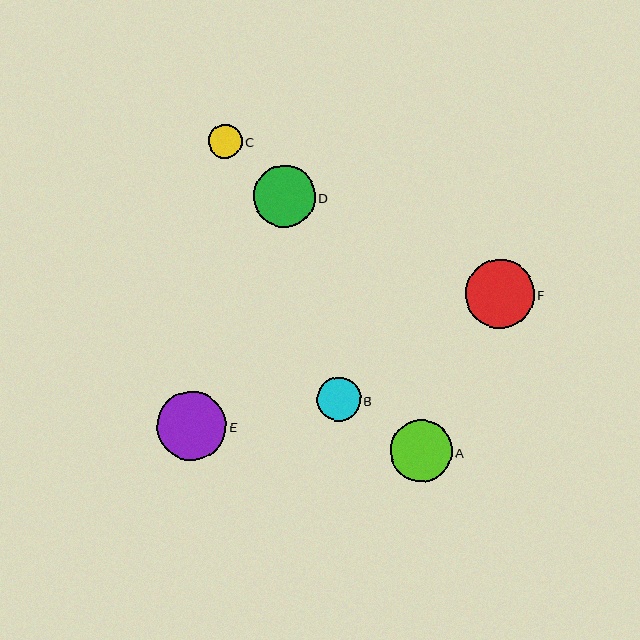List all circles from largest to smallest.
From largest to smallest: E, F, A, D, B, C.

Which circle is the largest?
Circle E is the largest with a size of approximately 70 pixels.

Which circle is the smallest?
Circle C is the smallest with a size of approximately 34 pixels.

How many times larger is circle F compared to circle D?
Circle F is approximately 1.1 times the size of circle D.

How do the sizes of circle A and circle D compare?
Circle A and circle D are approximately the same size.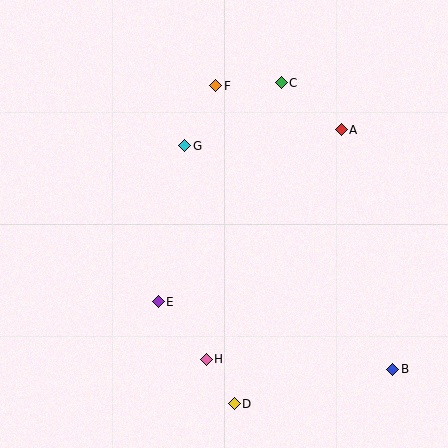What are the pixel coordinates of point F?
Point F is at (216, 86).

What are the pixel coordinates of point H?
Point H is at (206, 359).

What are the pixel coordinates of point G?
Point G is at (185, 146).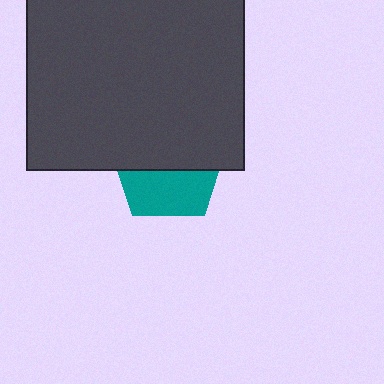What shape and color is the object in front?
The object in front is a dark gray square.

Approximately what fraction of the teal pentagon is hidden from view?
Roughly 58% of the teal pentagon is hidden behind the dark gray square.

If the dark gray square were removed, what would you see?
You would see the complete teal pentagon.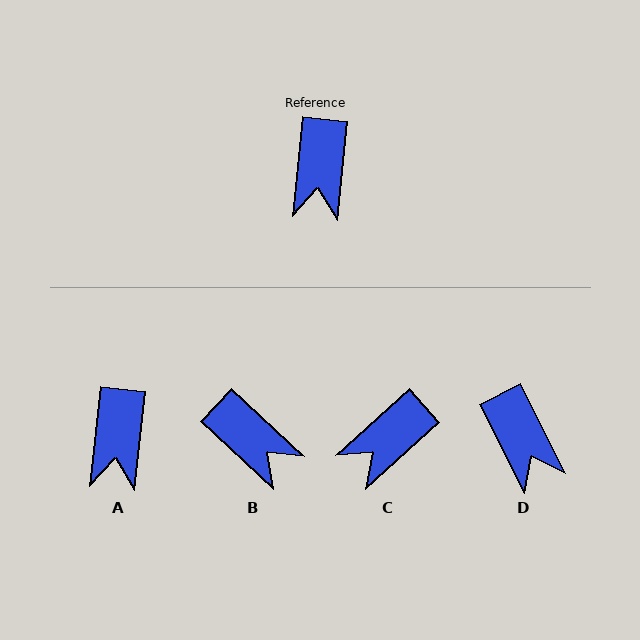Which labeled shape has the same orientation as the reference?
A.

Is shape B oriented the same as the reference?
No, it is off by about 53 degrees.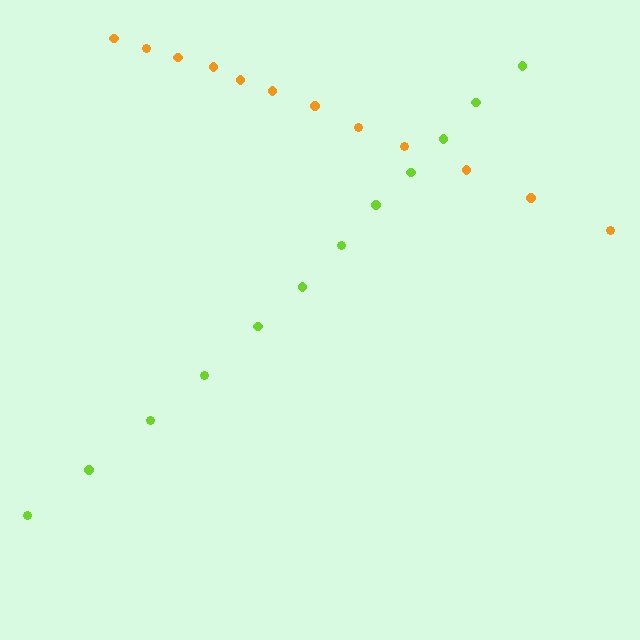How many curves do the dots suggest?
There are 2 distinct paths.